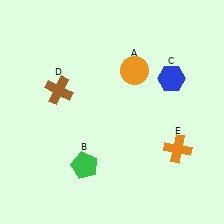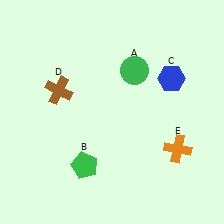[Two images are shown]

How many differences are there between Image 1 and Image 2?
There is 1 difference between the two images.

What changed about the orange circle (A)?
In Image 1, A is orange. In Image 2, it changed to green.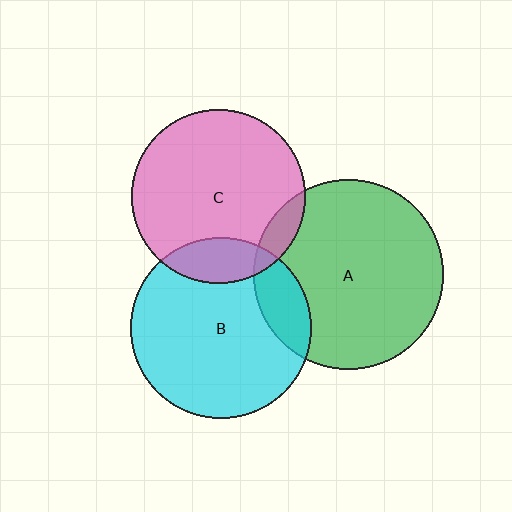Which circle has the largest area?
Circle A (green).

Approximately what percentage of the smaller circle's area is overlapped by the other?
Approximately 10%.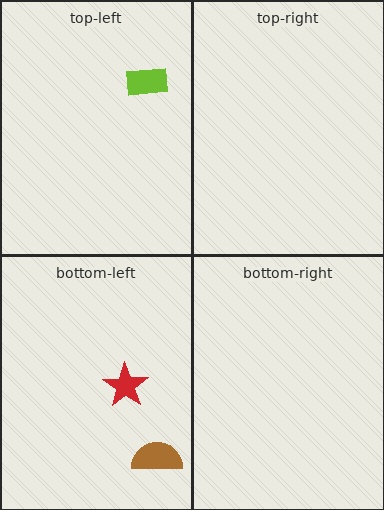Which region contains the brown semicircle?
The bottom-left region.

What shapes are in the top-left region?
The lime rectangle.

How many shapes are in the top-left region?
1.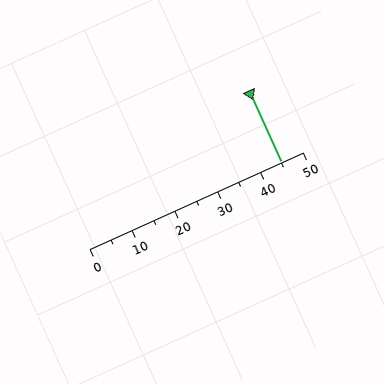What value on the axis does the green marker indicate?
The marker indicates approximately 45.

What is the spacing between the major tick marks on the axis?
The major ticks are spaced 10 apart.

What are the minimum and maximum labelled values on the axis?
The axis runs from 0 to 50.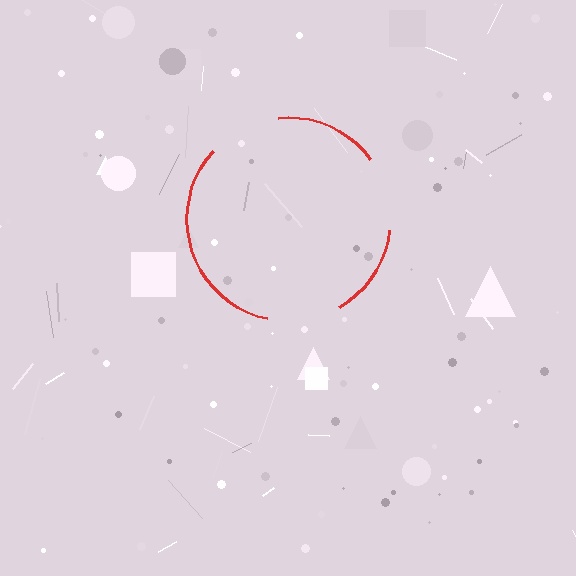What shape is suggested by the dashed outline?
The dashed outline suggests a circle.